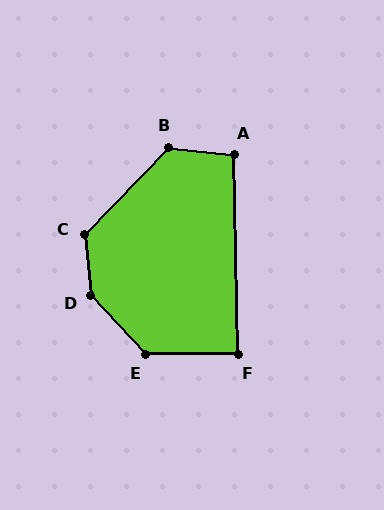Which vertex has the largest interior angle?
D, at approximately 142 degrees.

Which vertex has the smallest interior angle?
F, at approximately 89 degrees.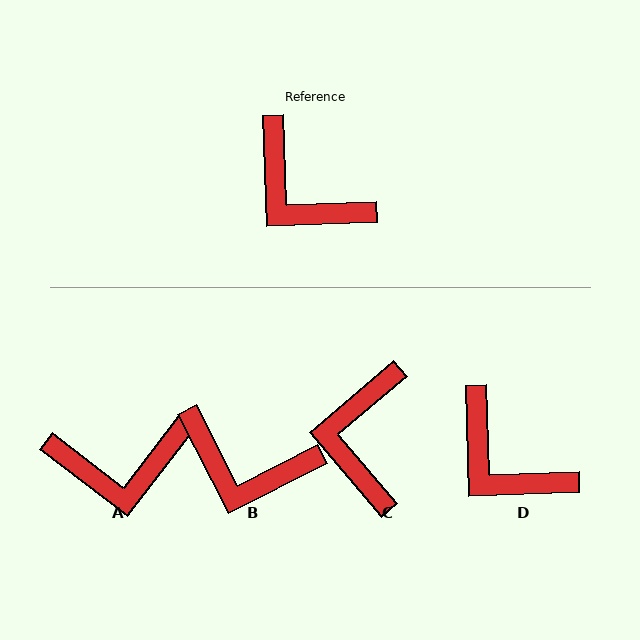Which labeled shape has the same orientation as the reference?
D.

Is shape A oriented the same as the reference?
No, it is off by about 51 degrees.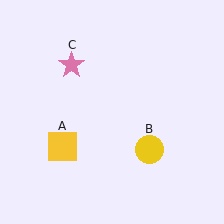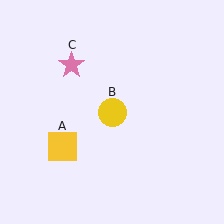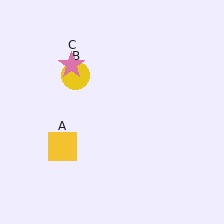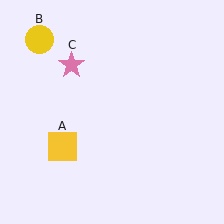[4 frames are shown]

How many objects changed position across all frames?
1 object changed position: yellow circle (object B).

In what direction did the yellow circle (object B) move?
The yellow circle (object B) moved up and to the left.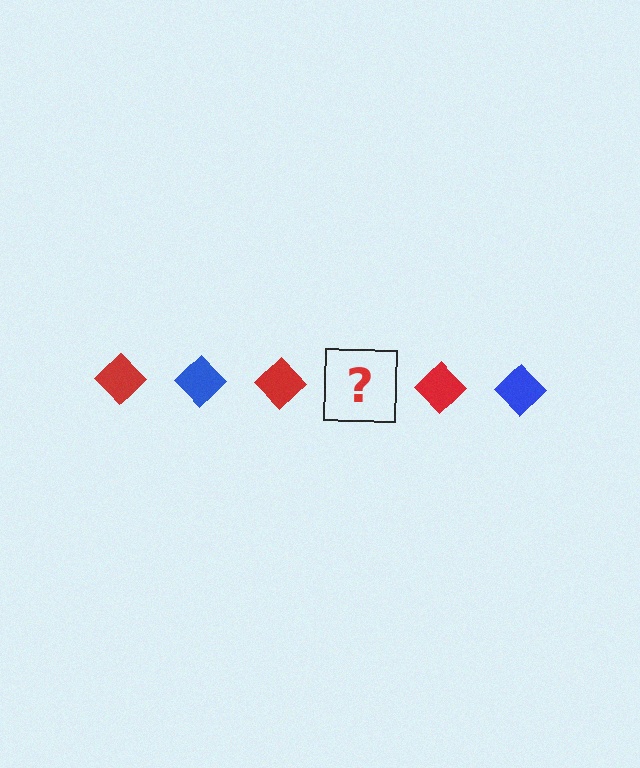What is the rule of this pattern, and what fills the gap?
The rule is that the pattern cycles through red, blue diamonds. The gap should be filled with a blue diamond.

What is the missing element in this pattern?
The missing element is a blue diamond.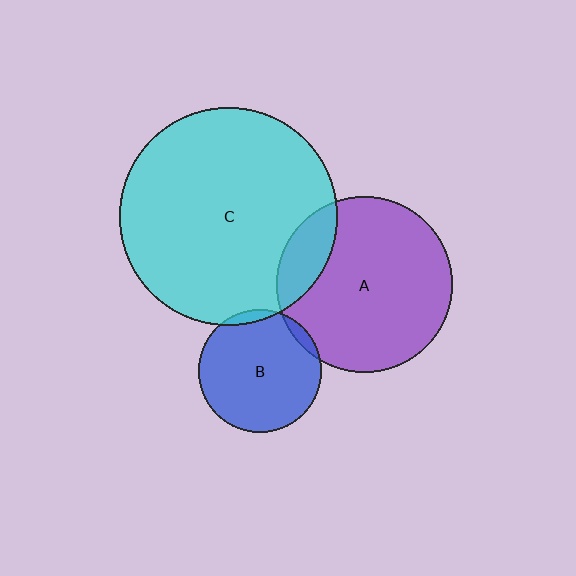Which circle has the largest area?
Circle C (cyan).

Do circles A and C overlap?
Yes.